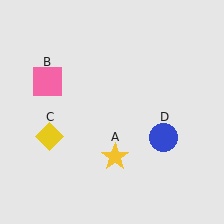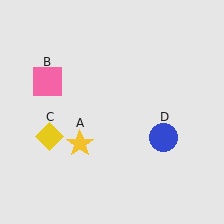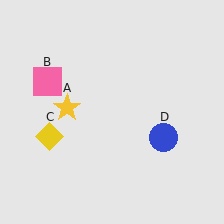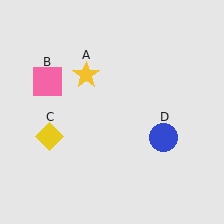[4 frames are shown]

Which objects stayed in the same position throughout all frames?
Pink square (object B) and yellow diamond (object C) and blue circle (object D) remained stationary.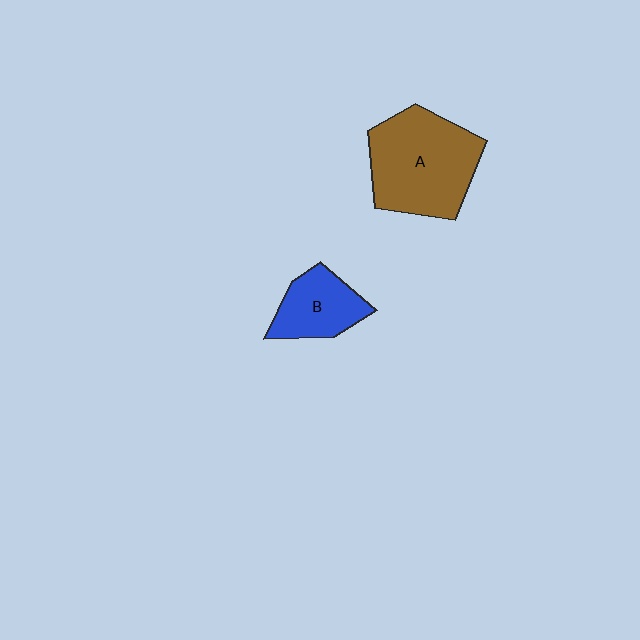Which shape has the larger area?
Shape A (brown).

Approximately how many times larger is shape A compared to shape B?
Approximately 1.9 times.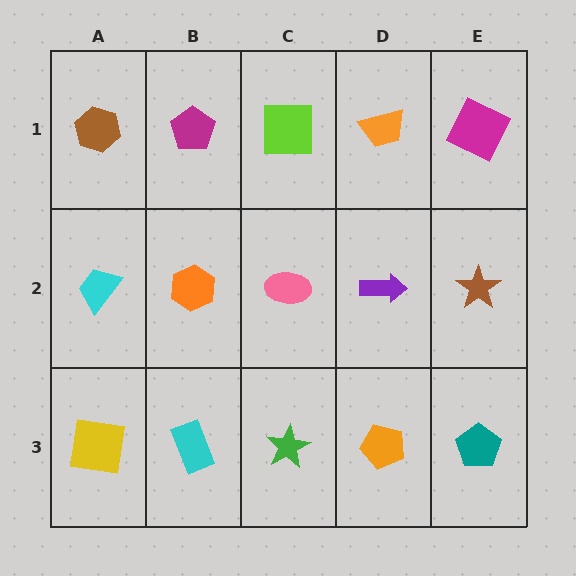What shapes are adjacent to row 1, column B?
An orange hexagon (row 2, column B), a brown hexagon (row 1, column A), a lime square (row 1, column C).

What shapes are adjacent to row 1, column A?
A cyan trapezoid (row 2, column A), a magenta pentagon (row 1, column B).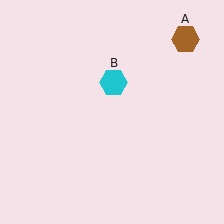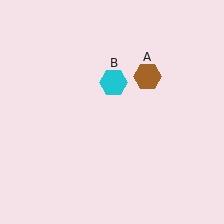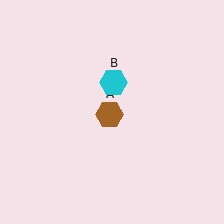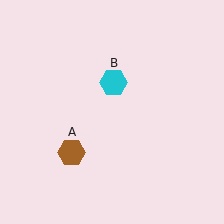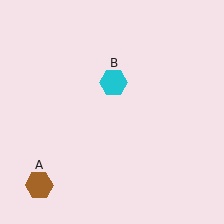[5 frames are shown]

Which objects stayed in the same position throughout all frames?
Cyan hexagon (object B) remained stationary.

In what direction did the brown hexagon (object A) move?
The brown hexagon (object A) moved down and to the left.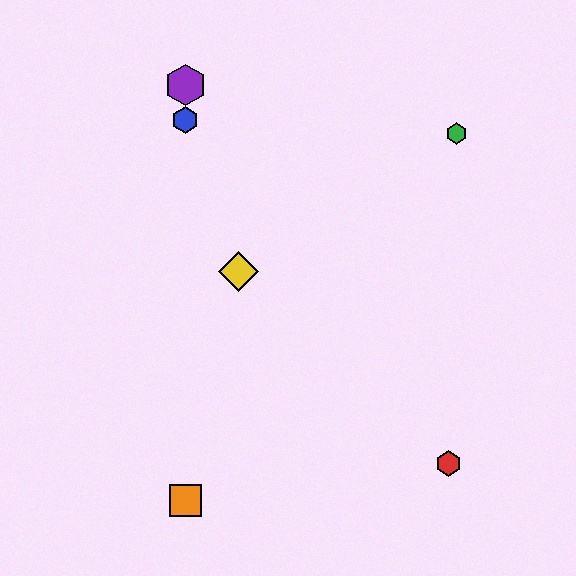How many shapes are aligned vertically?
3 shapes (the blue hexagon, the purple hexagon, the orange square) are aligned vertically.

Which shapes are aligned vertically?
The blue hexagon, the purple hexagon, the orange square are aligned vertically.